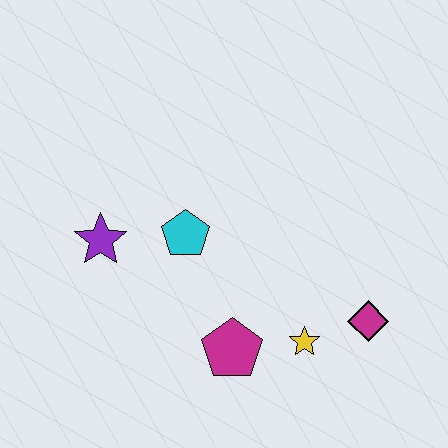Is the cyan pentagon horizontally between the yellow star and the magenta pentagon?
No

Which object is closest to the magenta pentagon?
The yellow star is closest to the magenta pentagon.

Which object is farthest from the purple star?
The magenta diamond is farthest from the purple star.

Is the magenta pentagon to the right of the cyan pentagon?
Yes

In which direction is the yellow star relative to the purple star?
The yellow star is to the right of the purple star.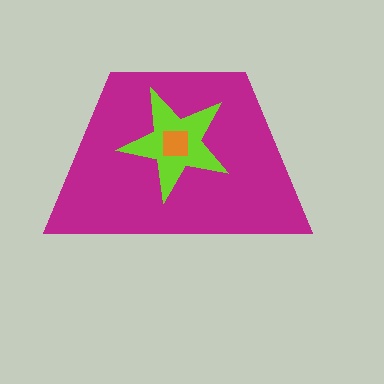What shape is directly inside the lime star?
The orange square.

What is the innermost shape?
The orange square.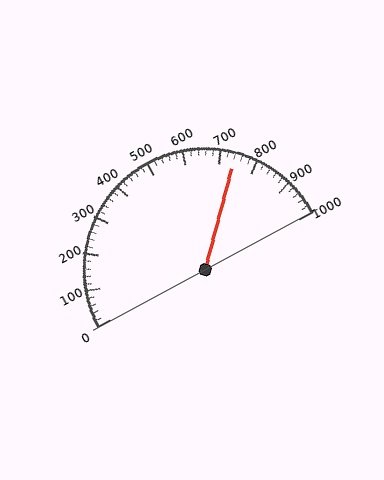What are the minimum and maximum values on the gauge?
The gauge ranges from 0 to 1000.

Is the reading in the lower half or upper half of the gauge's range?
The reading is in the upper half of the range (0 to 1000).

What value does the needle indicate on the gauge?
The needle indicates approximately 740.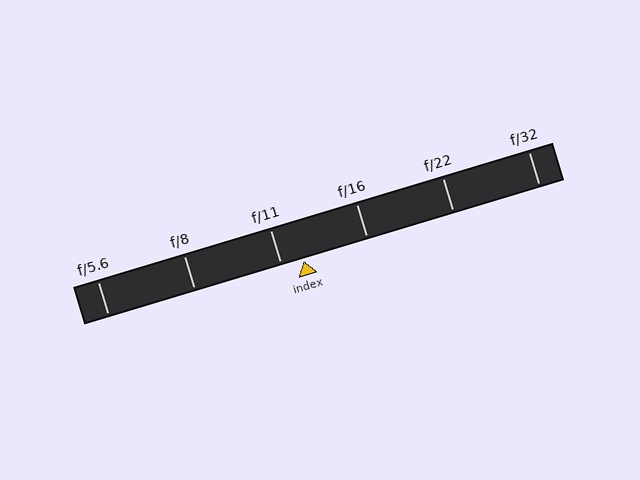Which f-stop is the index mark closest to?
The index mark is closest to f/11.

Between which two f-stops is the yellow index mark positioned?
The index mark is between f/11 and f/16.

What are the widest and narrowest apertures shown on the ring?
The widest aperture shown is f/5.6 and the narrowest is f/32.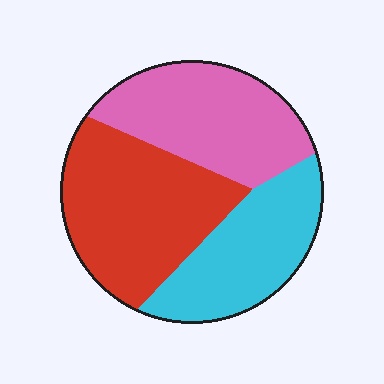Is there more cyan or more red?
Red.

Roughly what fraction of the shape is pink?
Pink takes up about one third (1/3) of the shape.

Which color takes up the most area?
Red, at roughly 40%.